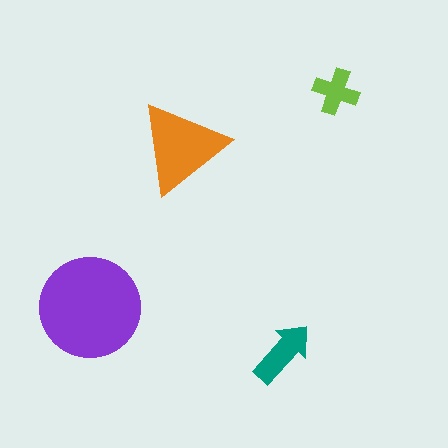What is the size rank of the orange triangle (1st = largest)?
2nd.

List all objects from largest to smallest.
The purple circle, the orange triangle, the teal arrow, the lime cross.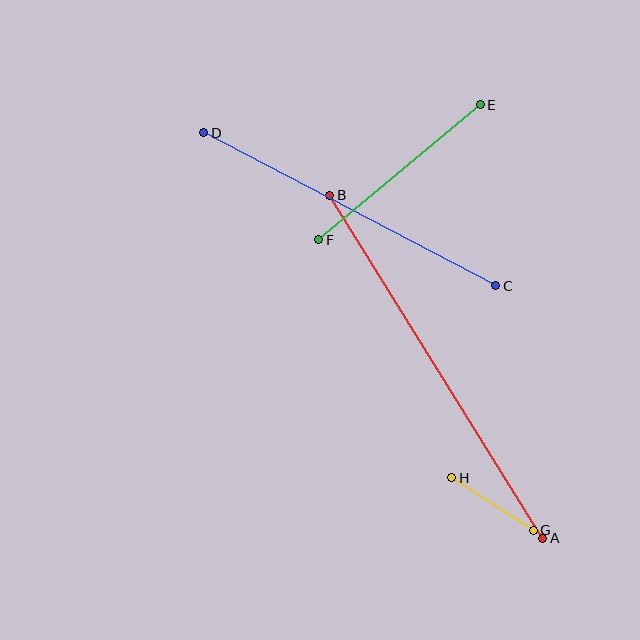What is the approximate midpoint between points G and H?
The midpoint is at approximately (492, 504) pixels.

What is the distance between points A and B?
The distance is approximately 404 pixels.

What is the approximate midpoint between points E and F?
The midpoint is at approximately (399, 172) pixels.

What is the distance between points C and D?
The distance is approximately 330 pixels.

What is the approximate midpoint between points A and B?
The midpoint is at approximately (436, 367) pixels.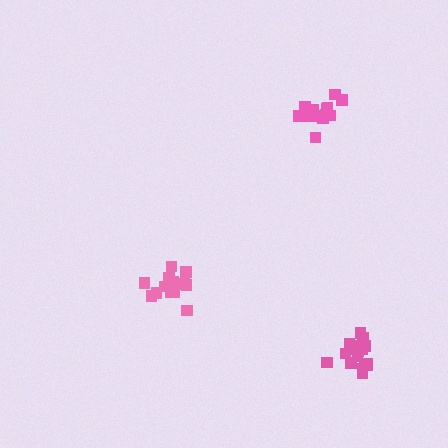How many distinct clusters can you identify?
There are 3 distinct clusters.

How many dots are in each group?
Group 1: 15 dots, Group 2: 14 dots, Group 3: 18 dots (47 total).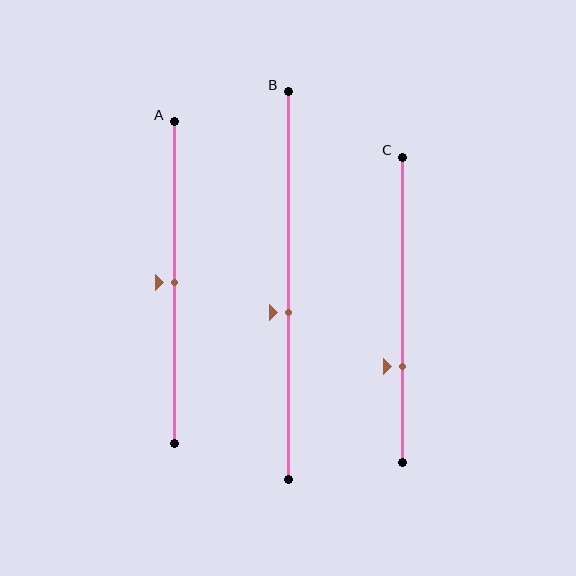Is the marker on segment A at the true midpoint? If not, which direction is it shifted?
Yes, the marker on segment A is at the true midpoint.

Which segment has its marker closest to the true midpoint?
Segment A has its marker closest to the true midpoint.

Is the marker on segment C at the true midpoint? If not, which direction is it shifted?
No, the marker on segment C is shifted downward by about 19% of the segment length.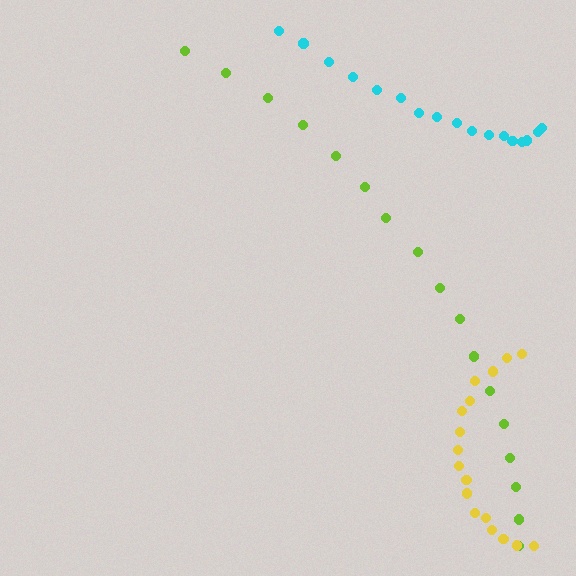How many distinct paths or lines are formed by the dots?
There are 3 distinct paths.